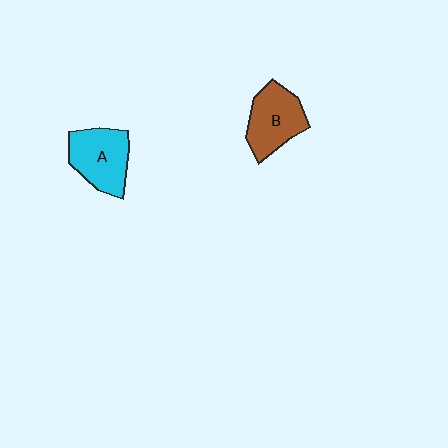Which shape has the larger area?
Shape A (cyan).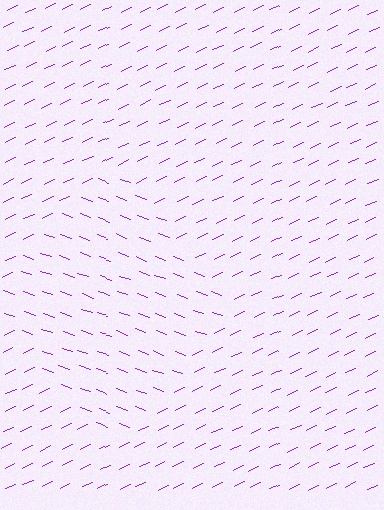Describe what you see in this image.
The image is filled with small purple line segments. A diamond region in the image has lines oriented differently from the surrounding lines, creating a visible texture boundary.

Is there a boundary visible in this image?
Yes, there is a texture boundary formed by a change in line orientation.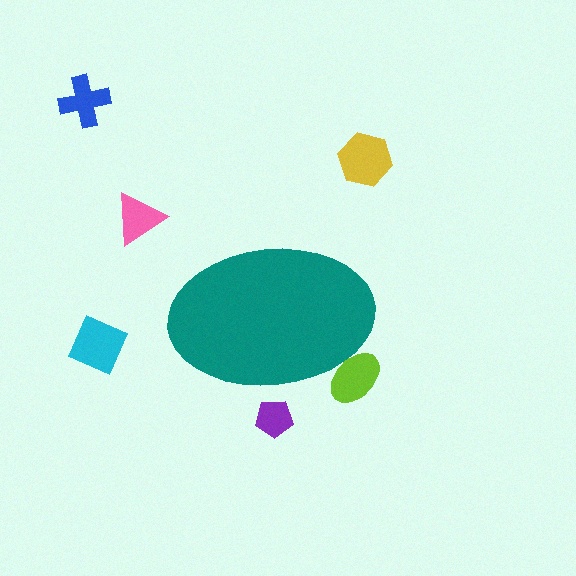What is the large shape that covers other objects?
A teal ellipse.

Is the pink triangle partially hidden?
No, the pink triangle is fully visible.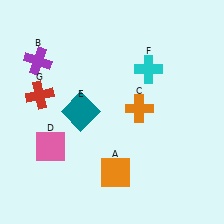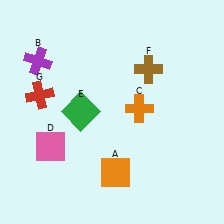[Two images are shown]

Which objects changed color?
E changed from teal to green. F changed from cyan to brown.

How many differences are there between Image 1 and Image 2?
There are 2 differences between the two images.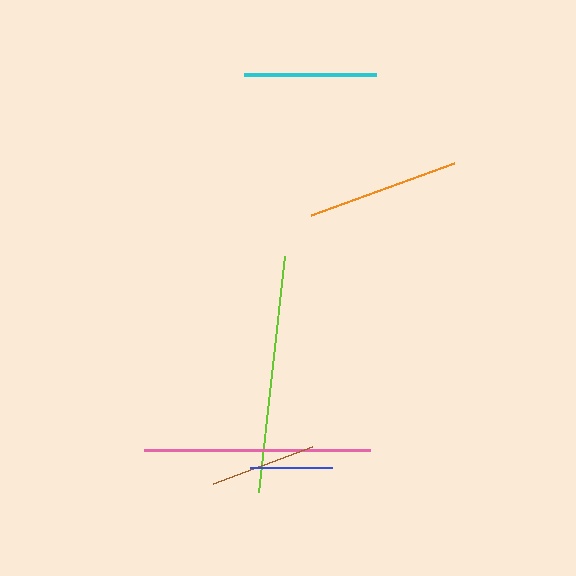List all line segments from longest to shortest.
From longest to shortest: lime, pink, orange, cyan, brown, blue.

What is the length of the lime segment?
The lime segment is approximately 238 pixels long.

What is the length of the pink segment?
The pink segment is approximately 227 pixels long.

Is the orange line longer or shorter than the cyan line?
The orange line is longer than the cyan line.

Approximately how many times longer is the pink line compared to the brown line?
The pink line is approximately 2.1 times the length of the brown line.